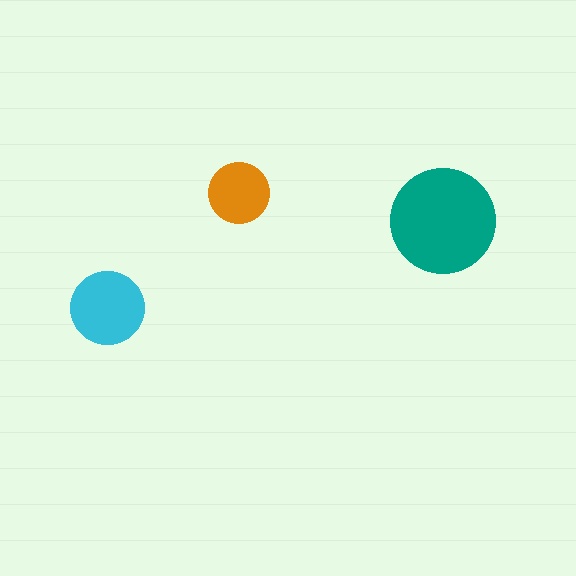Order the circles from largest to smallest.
the teal one, the cyan one, the orange one.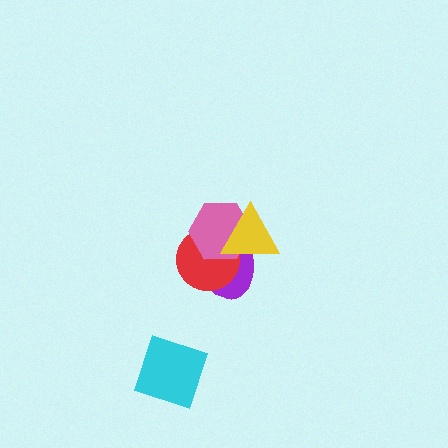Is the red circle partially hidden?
Yes, it is partially covered by another shape.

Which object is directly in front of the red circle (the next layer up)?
The pink hexagon is directly in front of the red circle.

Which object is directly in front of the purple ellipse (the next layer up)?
The red circle is directly in front of the purple ellipse.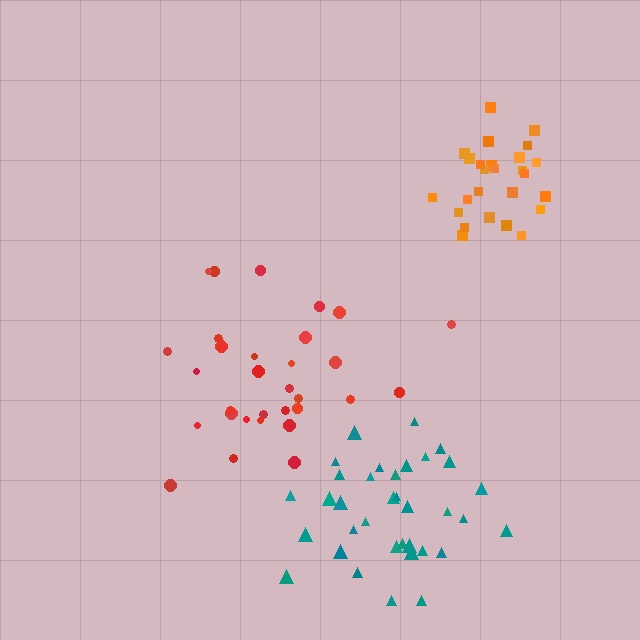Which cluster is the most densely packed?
Orange.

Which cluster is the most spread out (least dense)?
Red.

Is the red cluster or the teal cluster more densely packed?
Teal.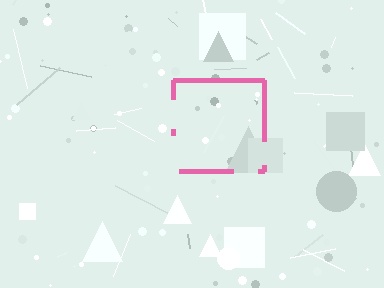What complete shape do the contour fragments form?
The contour fragments form a square.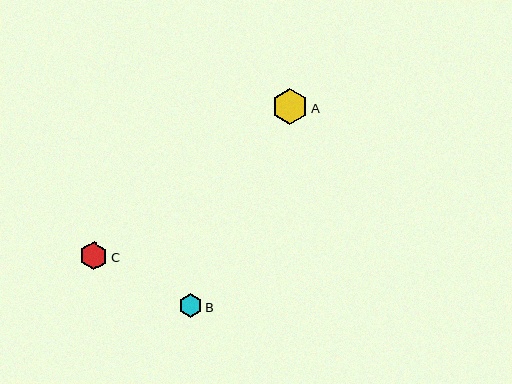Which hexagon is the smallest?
Hexagon B is the smallest with a size of approximately 24 pixels.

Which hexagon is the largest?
Hexagon A is the largest with a size of approximately 36 pixels.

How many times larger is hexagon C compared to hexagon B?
Hexagon C is approximately 1.2 times the size of hexagon B.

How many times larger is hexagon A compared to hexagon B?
Hexagon A is approximately 1.5 times the size of hexagon B.